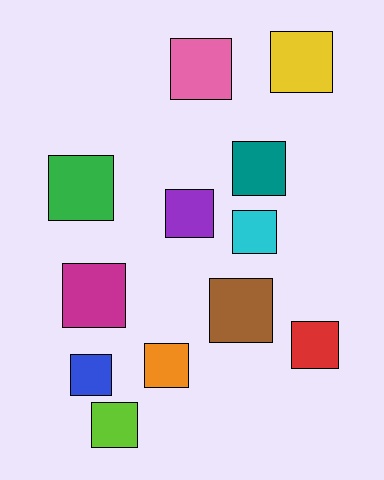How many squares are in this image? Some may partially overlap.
There are 12 squares.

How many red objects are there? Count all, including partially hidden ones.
There is 1 red object.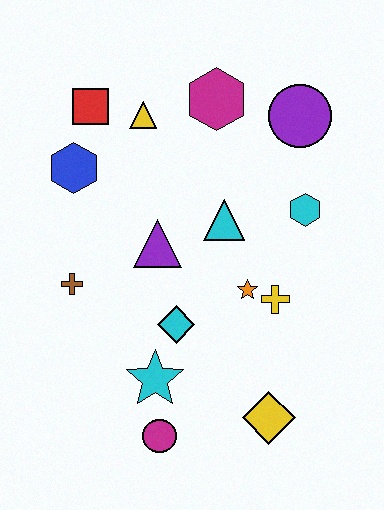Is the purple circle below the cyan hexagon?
No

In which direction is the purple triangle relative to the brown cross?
The purple triangle is to the right of the brown cross.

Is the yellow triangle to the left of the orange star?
Yes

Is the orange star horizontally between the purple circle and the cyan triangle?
Yes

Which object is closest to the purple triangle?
The cyan triangle is closest to the purple triangle.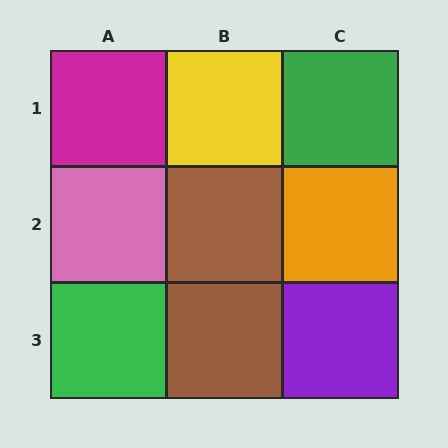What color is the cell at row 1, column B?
Yellow.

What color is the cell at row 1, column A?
Magenta.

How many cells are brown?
2 cells are brown.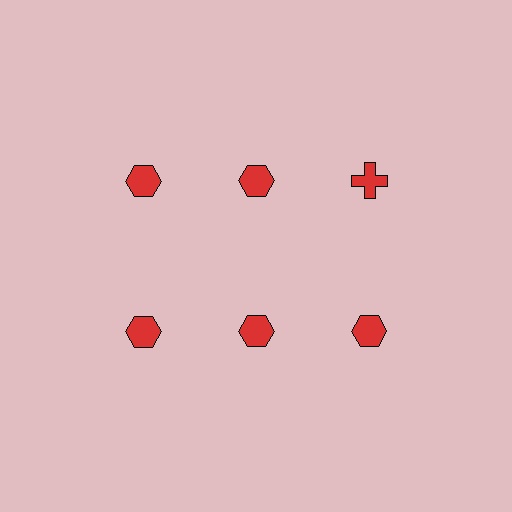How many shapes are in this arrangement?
There are 6 shapes arranged in a grid pattern.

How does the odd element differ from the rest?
It has a different shape: cross instead of hexagon.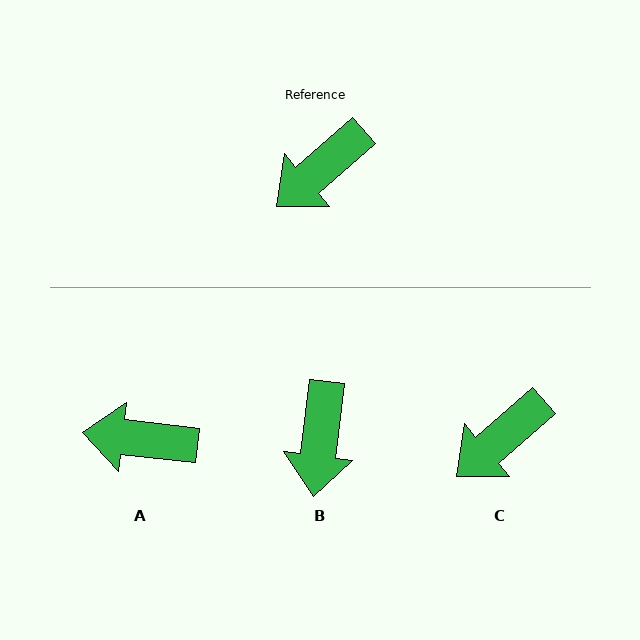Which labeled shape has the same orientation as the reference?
C.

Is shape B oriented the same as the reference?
No, it is off by about 42 degrees.